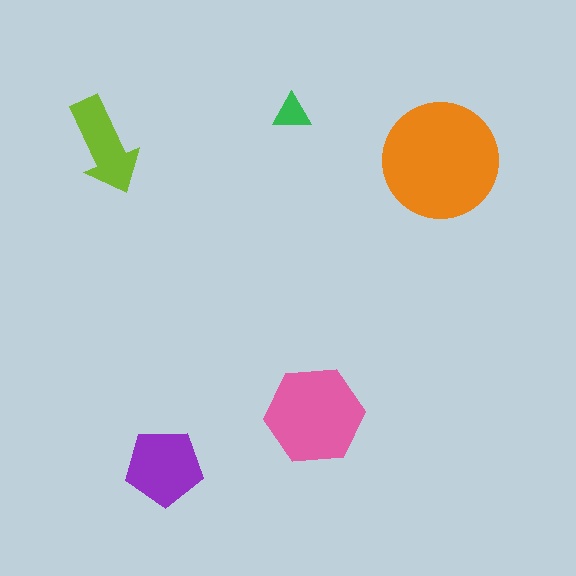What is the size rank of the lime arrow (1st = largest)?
4th.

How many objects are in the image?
There are 5 objects in the image.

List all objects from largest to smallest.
The orange circle, the pink hexagon, the purple pentagon, the lime arrow, the green triangle.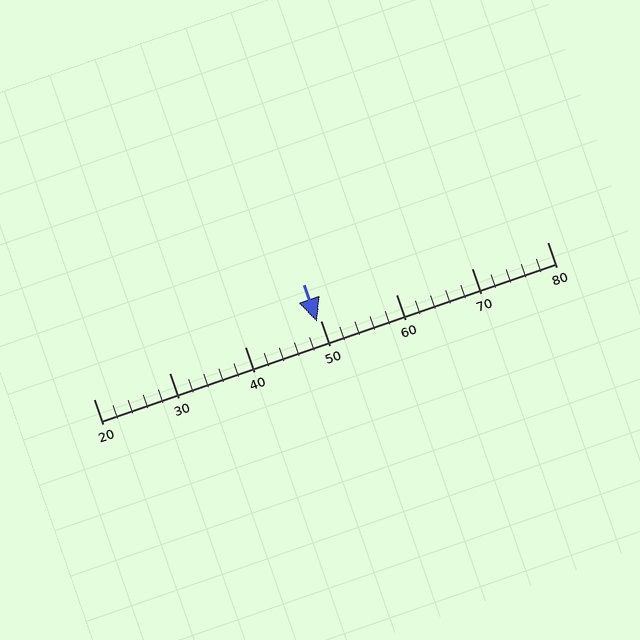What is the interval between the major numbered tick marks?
The major tick marks are spaced 10 units apart.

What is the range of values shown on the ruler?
The ruler shows values from 20 to 80.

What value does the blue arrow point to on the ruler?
The blue arrow points to approximately 50.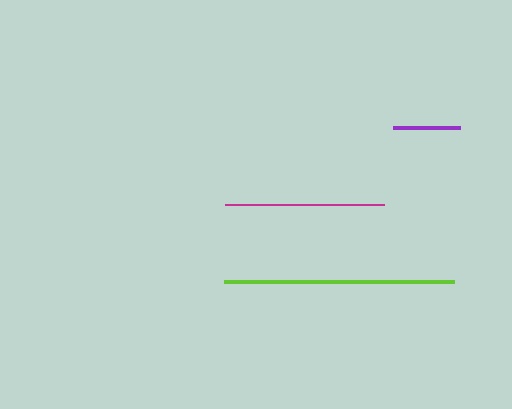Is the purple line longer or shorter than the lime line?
The lime line is longer than the purple line.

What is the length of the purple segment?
The purple segment is approximately 68 pixels long.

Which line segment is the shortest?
The purple line is the shortest at approximately 68 pixels.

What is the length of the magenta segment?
The magenta segment is approximately 160 pixels long.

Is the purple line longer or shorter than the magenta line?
The magenta line is longer than the purple line.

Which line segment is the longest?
The lime line is the longest at approximately 230 pixels.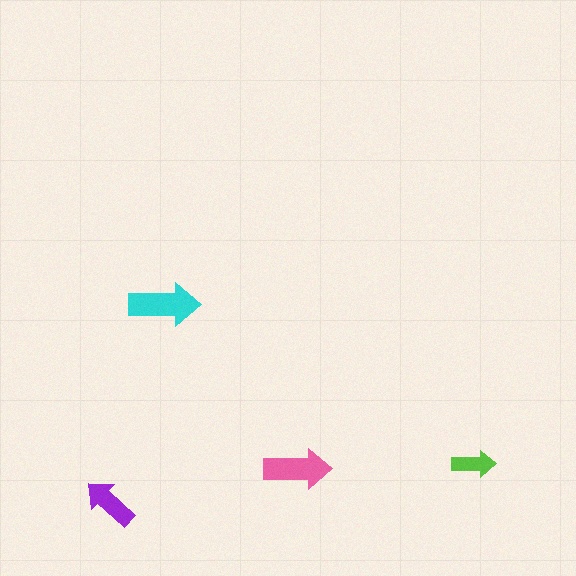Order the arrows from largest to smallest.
the cyan one, the pink one, the purple one, the lime one.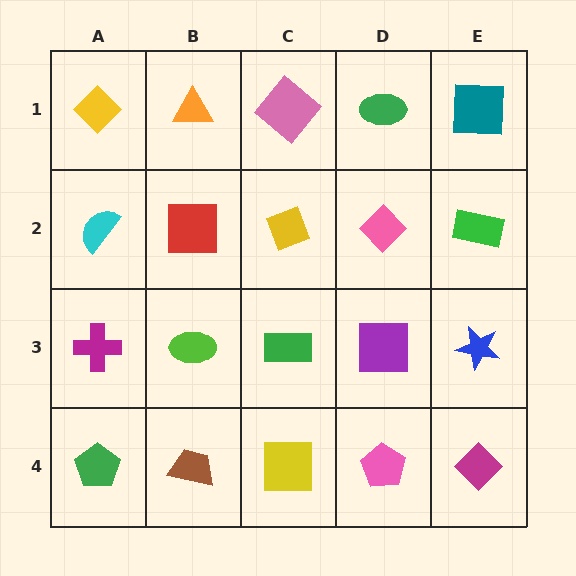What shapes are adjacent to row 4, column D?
A purple square (row 3, column D), a yellow square (row 4, column C), a magenta diamond (row 4, column E).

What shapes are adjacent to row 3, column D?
A pink diamond (row 2, column D), a pink pentagon (row 4, column D), a green rectangle (row 3, column C), a blue star (row 3, column E).